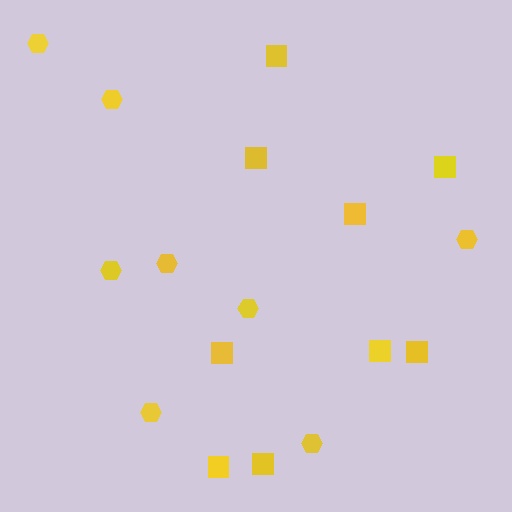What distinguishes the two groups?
There are 2 groups: one group of squares (9) and one group of hexagons (8).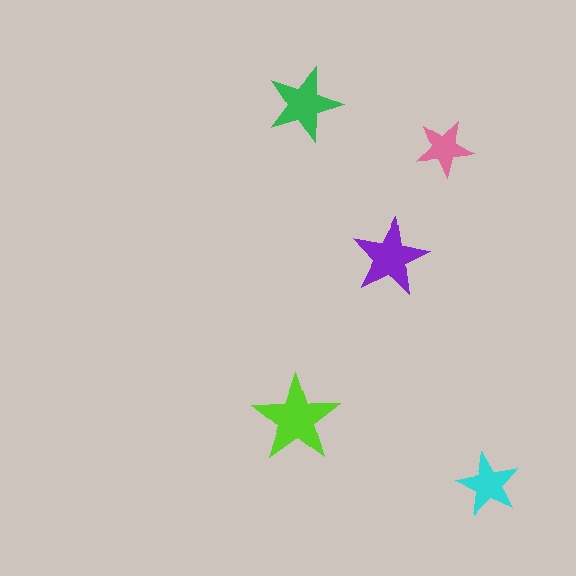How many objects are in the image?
There are 5 objects in the image.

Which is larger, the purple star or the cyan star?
The purple one.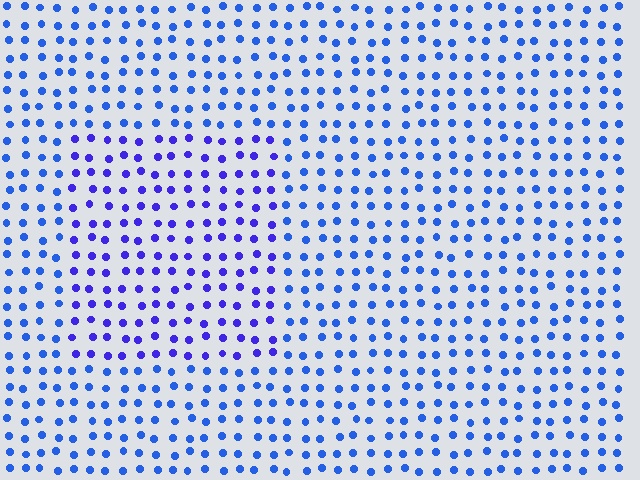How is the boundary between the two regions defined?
The boundary is defined purely by a slight shift in hue (about 27 degrees). Spacing, size, and orientation are identical on both sides.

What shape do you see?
I see a rectangle.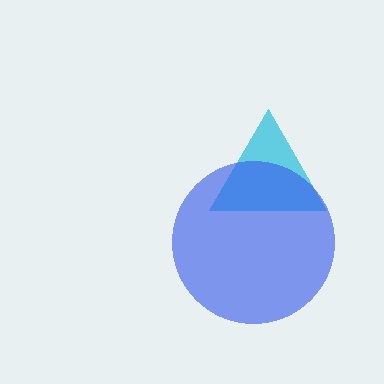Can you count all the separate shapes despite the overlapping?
Yes, there are 2 separate shapes.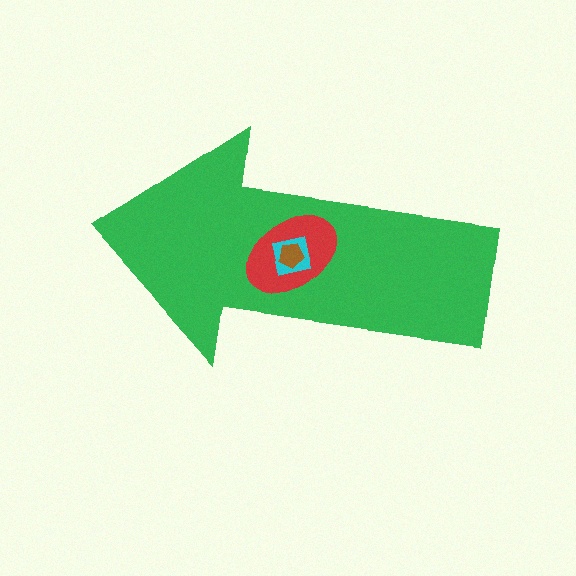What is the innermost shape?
The brown pentagon.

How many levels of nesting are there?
4.